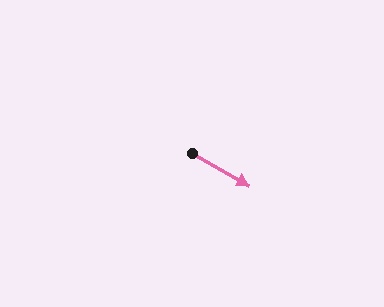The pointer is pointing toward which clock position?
Roughly 4 o'clock.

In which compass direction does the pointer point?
Southeast.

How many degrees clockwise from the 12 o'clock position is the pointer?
Approximately 119 degrees.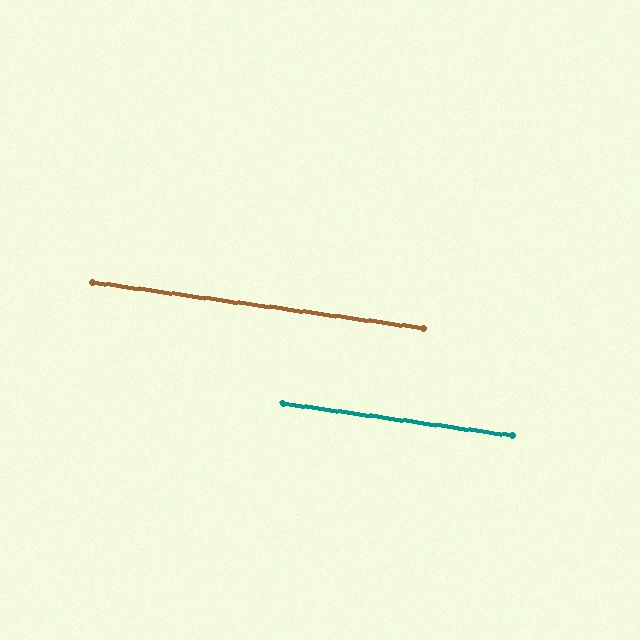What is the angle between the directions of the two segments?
Approximately 0 degrees.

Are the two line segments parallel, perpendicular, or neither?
Parallel — their directions differ by only 0.1°.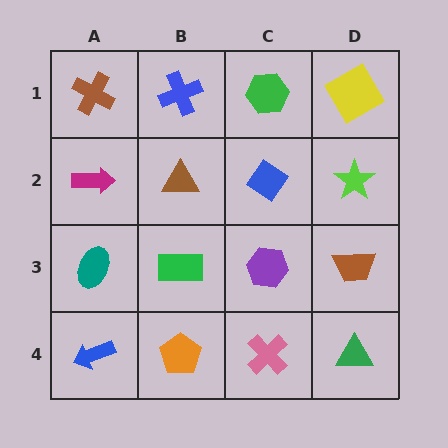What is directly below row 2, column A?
A teal ellipse.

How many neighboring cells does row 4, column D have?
2.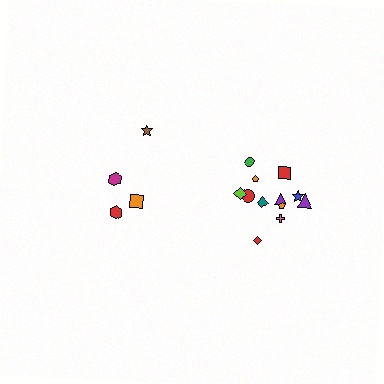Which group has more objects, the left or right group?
The right group.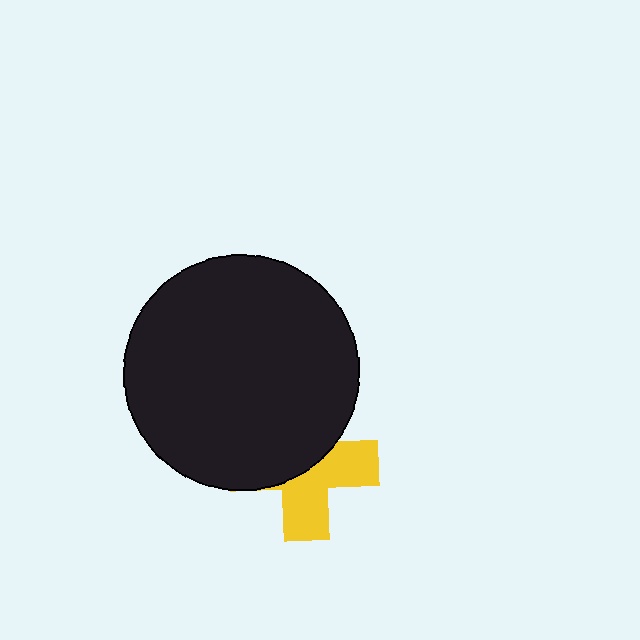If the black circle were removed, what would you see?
You would see the complete yellow cross.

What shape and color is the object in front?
The object in front is a black circle.